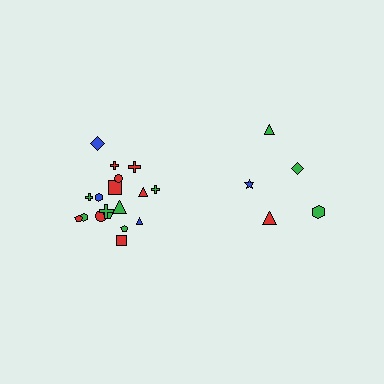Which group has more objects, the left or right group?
The left group.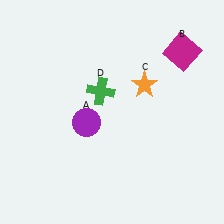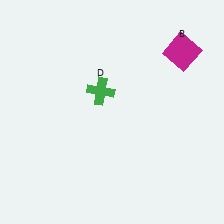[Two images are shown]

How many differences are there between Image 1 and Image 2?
There are 2 differences between the two images.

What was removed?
The orange star (C), the purple circle (A) were removed in Image 2.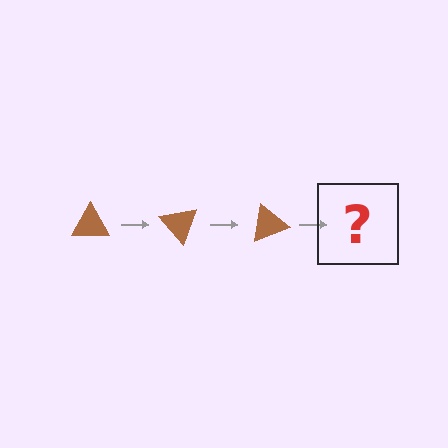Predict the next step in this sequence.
The next step is a brown triangle rotated 150 degrees.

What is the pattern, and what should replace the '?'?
The pattern is that the triangle rotates 50 degrees each step. The '?' should be a brown triangle rotated 150 degrees.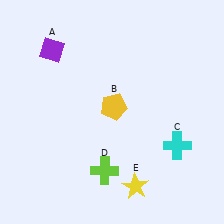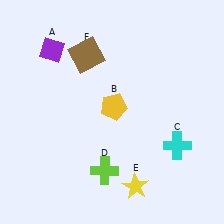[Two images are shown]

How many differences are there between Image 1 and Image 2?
There is 1 difference between the two images.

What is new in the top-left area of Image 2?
A brown square (F) was added in the top-left area of Image 2.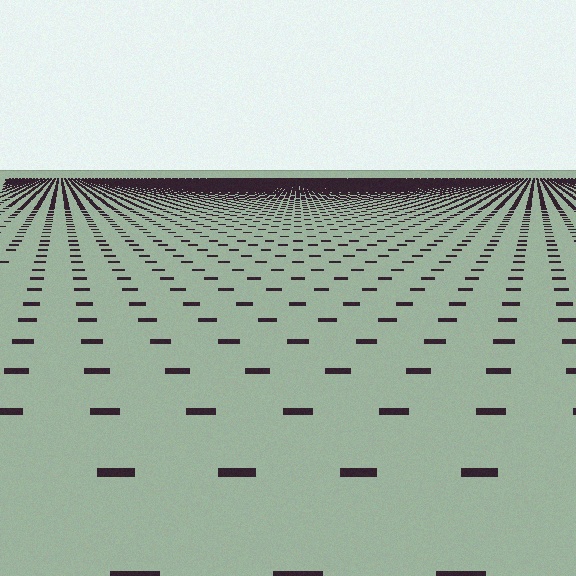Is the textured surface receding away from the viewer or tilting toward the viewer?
The surface is receding away from the viewer. Texture elements get smaller and denser toward the top.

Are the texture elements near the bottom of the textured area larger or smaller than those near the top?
Larger. Near the bottom, elements are closer to the viewer and appear at a bigger on-screen size.